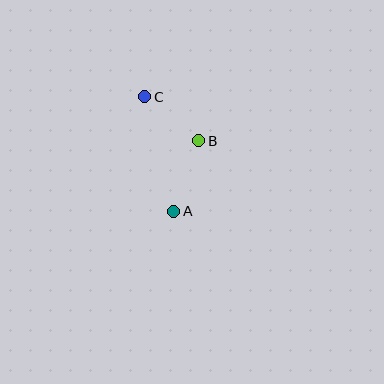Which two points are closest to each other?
Points B and C are closest to each other.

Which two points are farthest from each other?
Points A and C are farthest from each other.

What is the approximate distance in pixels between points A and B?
The distance between A and B is approximately 75 pixels.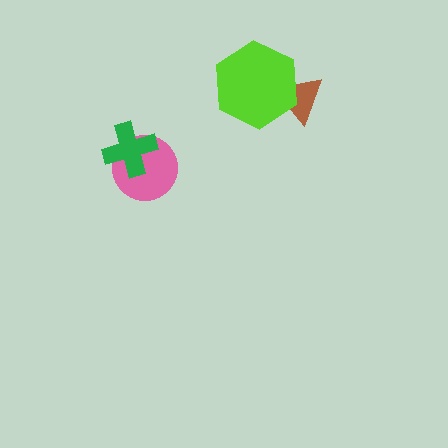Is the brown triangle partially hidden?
Yes, it is partially covered by another shape.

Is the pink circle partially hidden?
Yes, it is partially covered by another shape.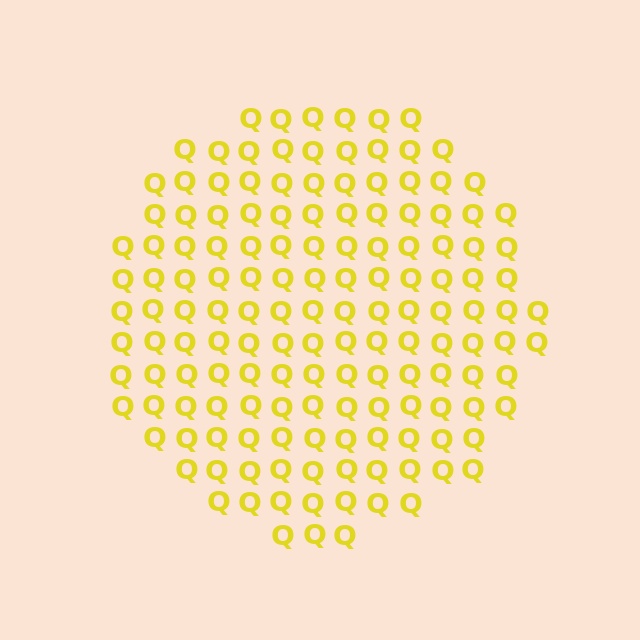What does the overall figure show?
The overall figure shows a circle.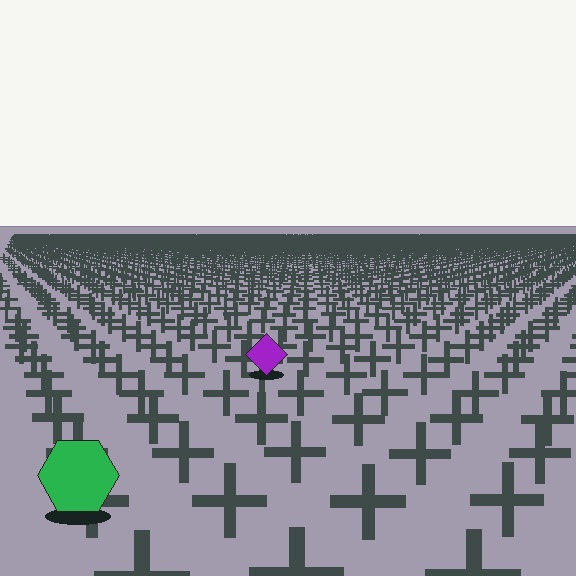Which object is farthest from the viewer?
The purple diamond is farthest from the viewer. It appears smaller and the ground texture around it is denser.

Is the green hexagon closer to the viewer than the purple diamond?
Yes. The green hexagon is closer — you can tell from the texture gradient: the ground texture is coarser near it.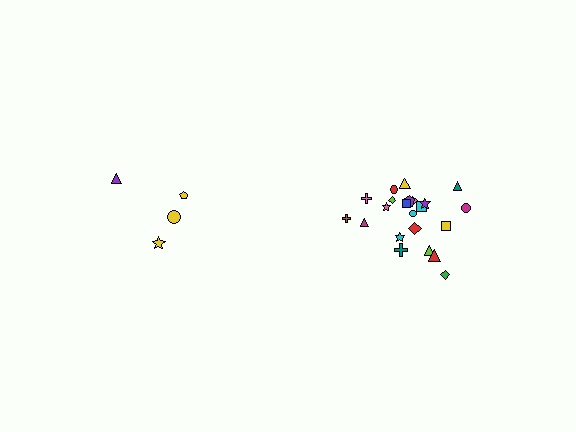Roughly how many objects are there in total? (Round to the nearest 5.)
Roughly 25 objects in total.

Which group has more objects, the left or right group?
The right group.